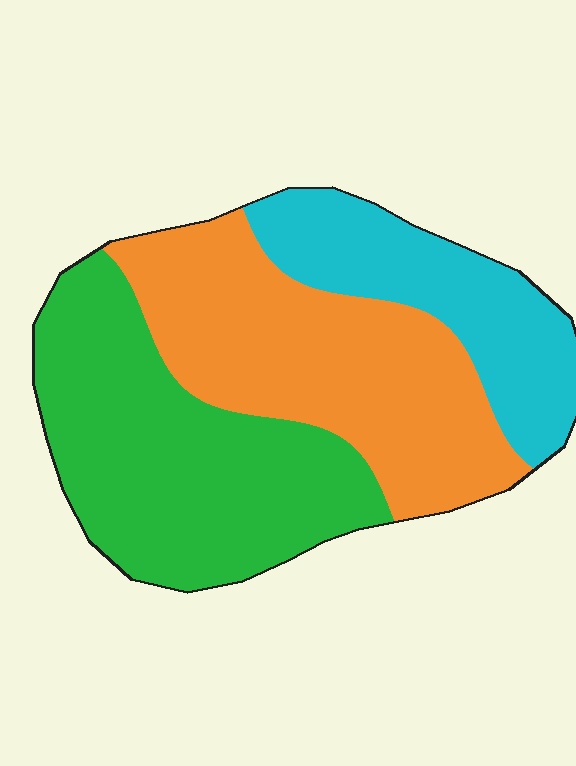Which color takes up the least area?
Cyan, at roughly 20%.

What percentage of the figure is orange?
Orange covers roughly 40% of the figure.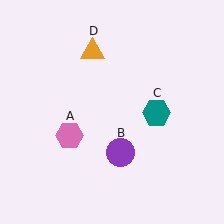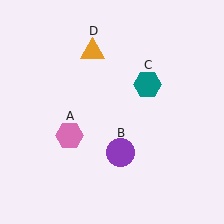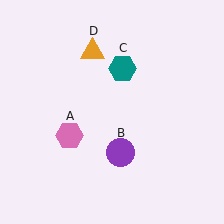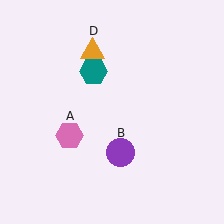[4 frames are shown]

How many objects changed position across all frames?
1 object changed position: teal hexagon (object C).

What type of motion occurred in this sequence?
The teal hexagon (object C) rotated counterclockwise around the center of the scene.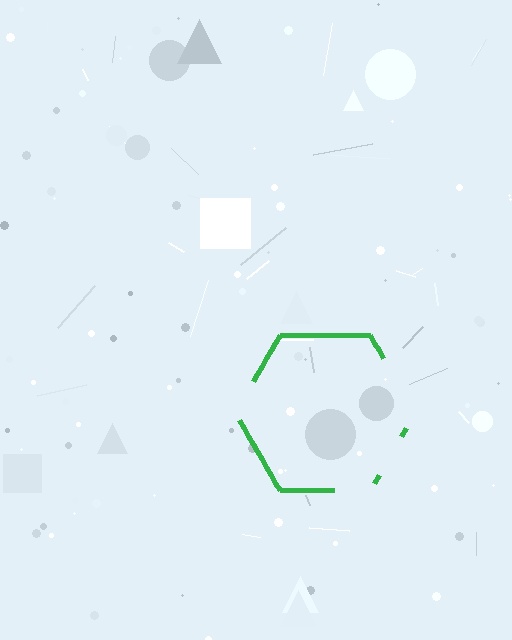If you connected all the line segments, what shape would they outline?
They would outline a hexagon.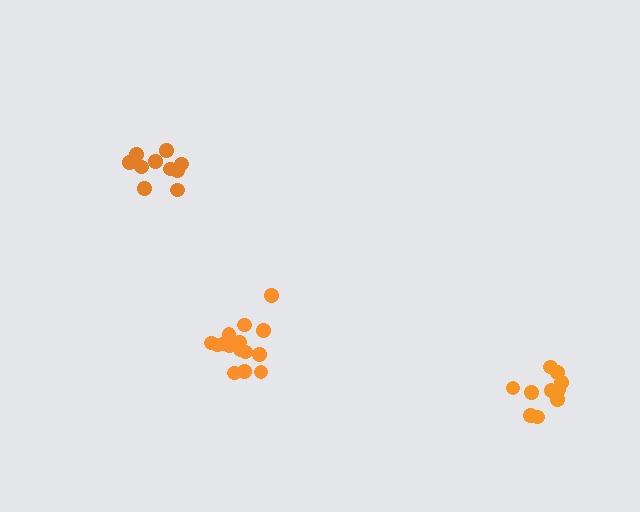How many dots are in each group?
Group 1: 11 dots, Group 2: 15 dots, Group 3: 10 dots (36 total).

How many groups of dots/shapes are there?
There are 3 groups.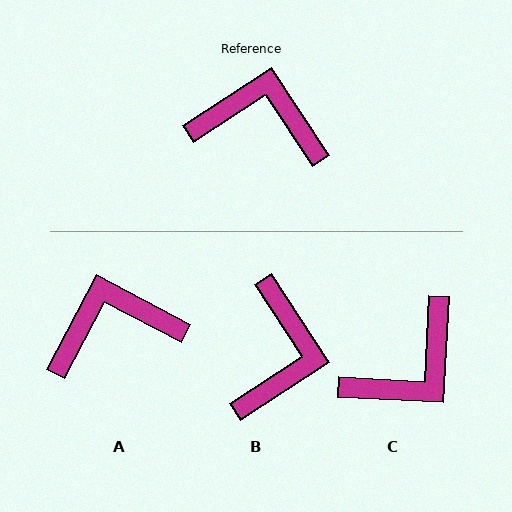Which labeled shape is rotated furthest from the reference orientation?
C, about 126 degrees away.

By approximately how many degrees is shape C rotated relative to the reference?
Approximately 126 degrees clockwise.